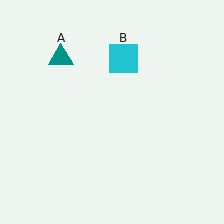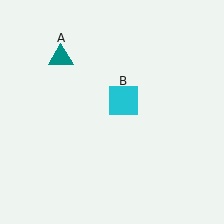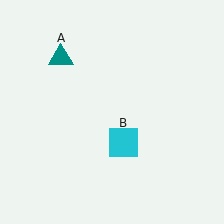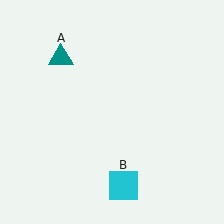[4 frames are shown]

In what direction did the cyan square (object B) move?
The cyan square (object B) moved down.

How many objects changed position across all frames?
1 object changed position: cyan square (object B).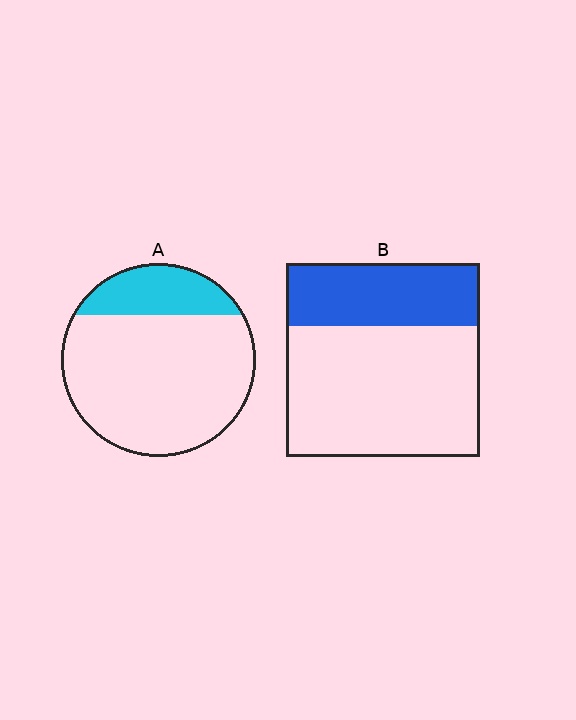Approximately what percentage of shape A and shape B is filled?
A is approximately 20% and B is approximately 30%.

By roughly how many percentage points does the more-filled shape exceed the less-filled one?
By roughly 10 percentage points (B over A).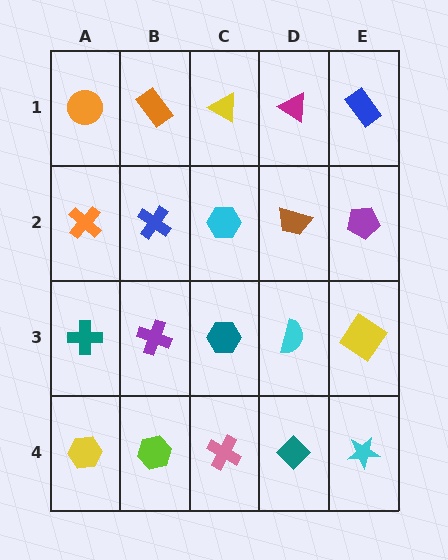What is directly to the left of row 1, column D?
A yellow triangle.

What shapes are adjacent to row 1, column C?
A cyan hexagon (row 2, column C), an orange rectangle (row 1, column B), a magenta triangle (row 1, column D).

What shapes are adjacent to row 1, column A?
An orange cross (row 2, column A), an orange rectangle (row 1, column B).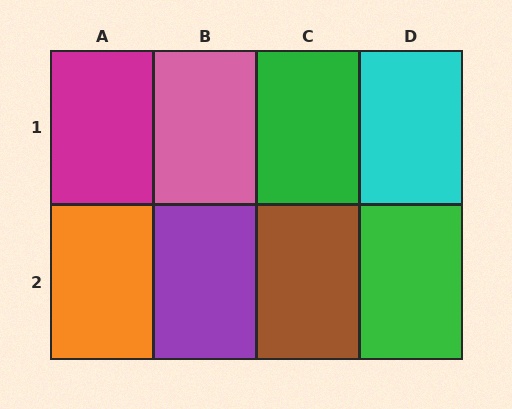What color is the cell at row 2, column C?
Brown.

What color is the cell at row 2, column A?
Orange.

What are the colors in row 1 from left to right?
Magenta, pink, green, cyan.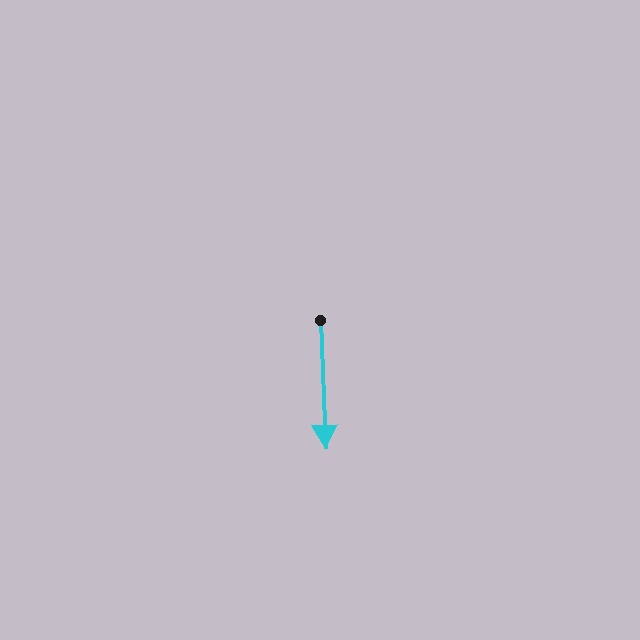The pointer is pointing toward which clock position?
Roughly 6 o'clock.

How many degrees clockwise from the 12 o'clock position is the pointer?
Approximately 177 degrees.